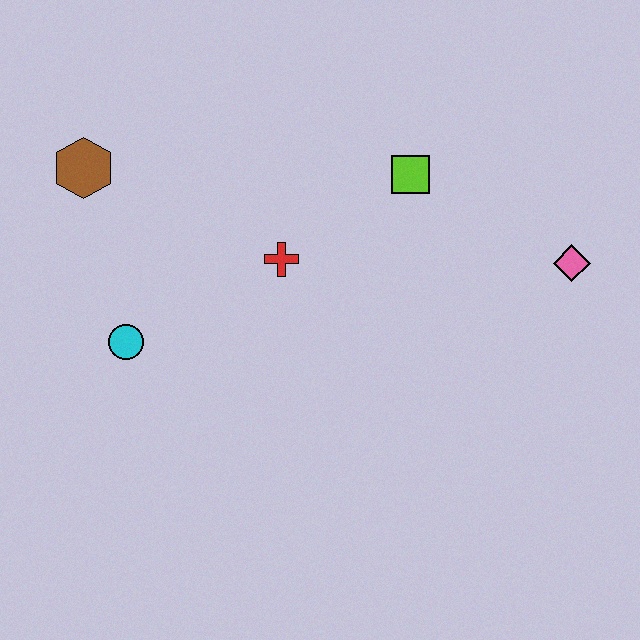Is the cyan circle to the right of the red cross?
No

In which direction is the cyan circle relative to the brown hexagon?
The cyan circle is below the brown hexagon.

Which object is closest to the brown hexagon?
The cyan circle is closest to the brown hexagon.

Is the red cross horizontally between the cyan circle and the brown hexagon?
No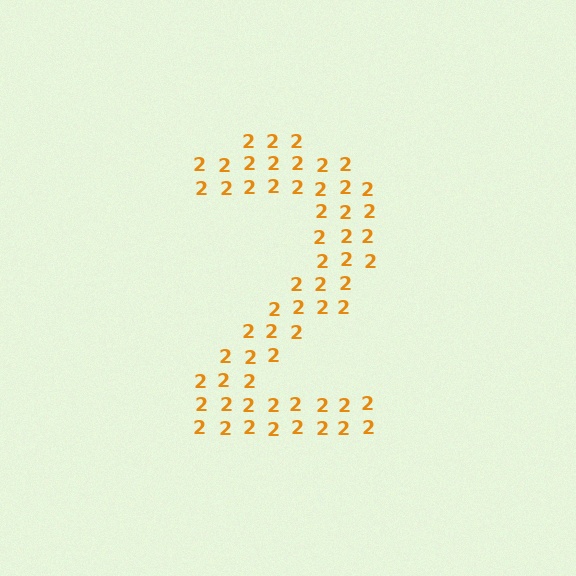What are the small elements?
The small elements are digit 2's.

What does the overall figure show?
The overall figure shows the digit 2.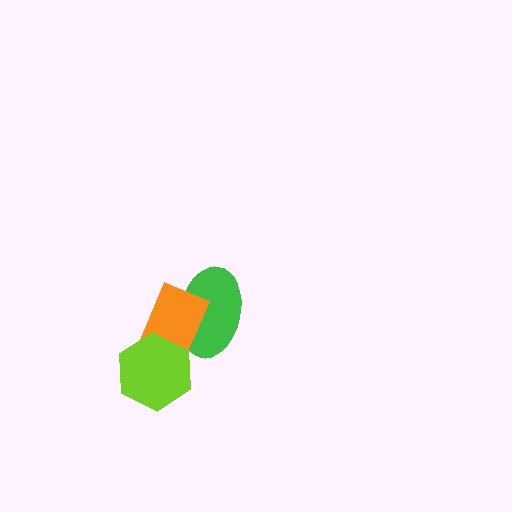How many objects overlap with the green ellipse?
1 object overlaps with the green ellipse.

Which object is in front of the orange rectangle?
The lime hexagon is in front of the orange rectangle.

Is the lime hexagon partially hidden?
No, no other shape covers it.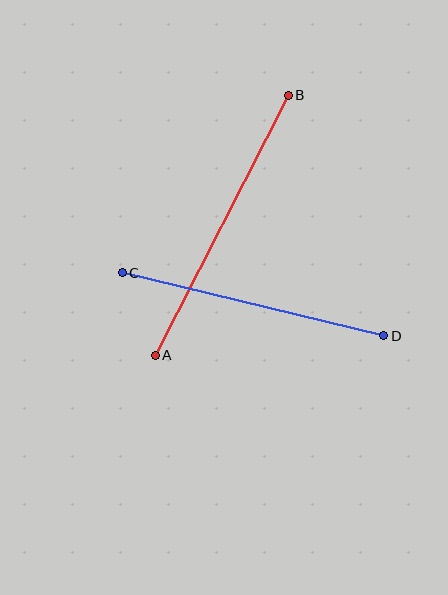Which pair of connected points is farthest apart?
Points A and B are farthest apart.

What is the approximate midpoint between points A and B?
The midpoint is at approximately (222, 225) pixels.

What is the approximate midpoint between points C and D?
The midpoint is at approximately (253, 304) pixels.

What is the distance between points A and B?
The distance is approximately 292 pixels.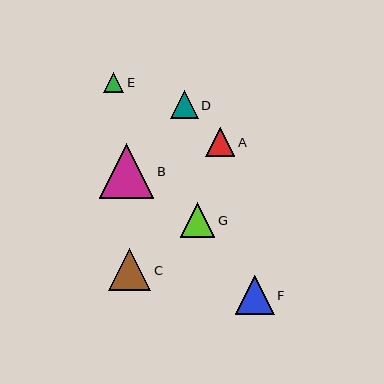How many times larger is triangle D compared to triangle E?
Triangle D is approximately 1.4 times the size of triangle E.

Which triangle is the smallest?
Triangle E is the smallest with a size of approximately 20 pixels.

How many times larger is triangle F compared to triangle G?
Triangle F is approximately 1.1 times the size of triangle G.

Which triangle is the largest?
Triangle B is the largest with a size of approximately 55 pixels.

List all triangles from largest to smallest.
From largest to smallest: B, C, F, G, A, D, E.